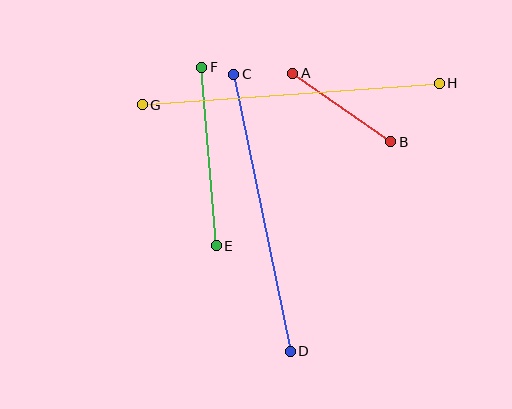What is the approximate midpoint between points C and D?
The midpoint is at approximately (262, 213) pixels.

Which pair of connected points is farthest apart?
Points G and H are farthest apart.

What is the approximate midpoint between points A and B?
The midpoint is at approximately (342, 107) pixels.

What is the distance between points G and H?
The distance is approximately 298 pixels.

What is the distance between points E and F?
The distance is approximately 179 pixels.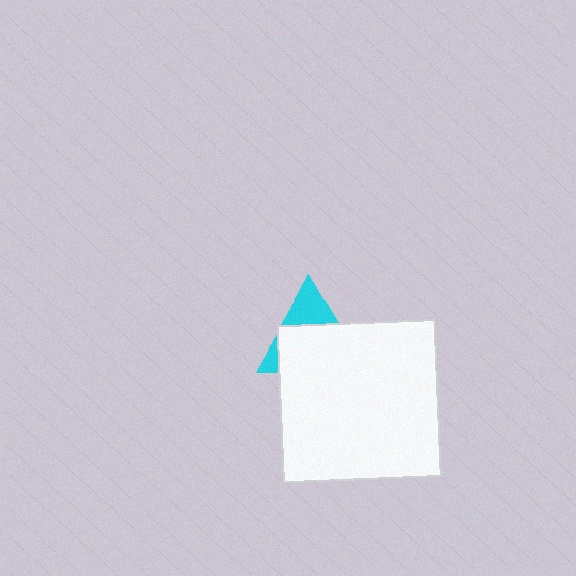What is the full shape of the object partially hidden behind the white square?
The partially hidden object is a cyan triangle.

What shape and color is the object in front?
The object in front is a white square.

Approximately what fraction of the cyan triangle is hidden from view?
Roughly 64% of the cyan triangle is hidden behind the white square.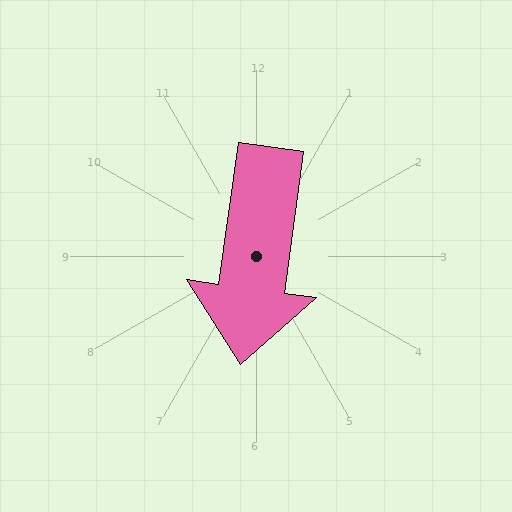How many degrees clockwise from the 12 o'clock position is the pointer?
Approximately 188 degrees.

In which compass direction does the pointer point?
South.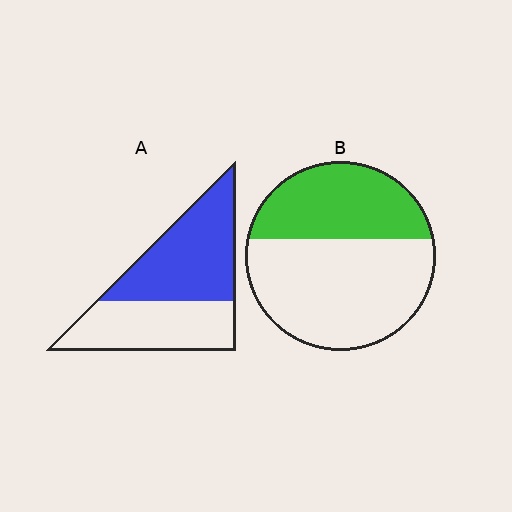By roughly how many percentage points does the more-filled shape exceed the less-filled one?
By roughly 15 percentage points (A over B).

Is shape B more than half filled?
No.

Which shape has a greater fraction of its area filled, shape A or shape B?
Shape A.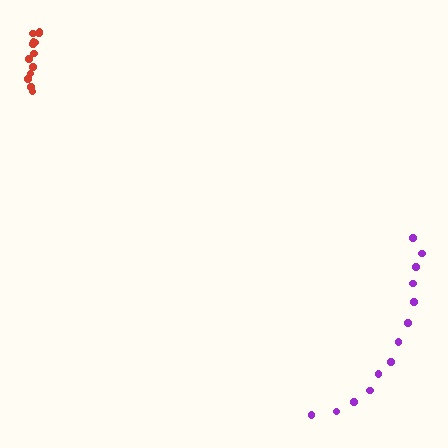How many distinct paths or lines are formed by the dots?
There are 2 distinct paths.